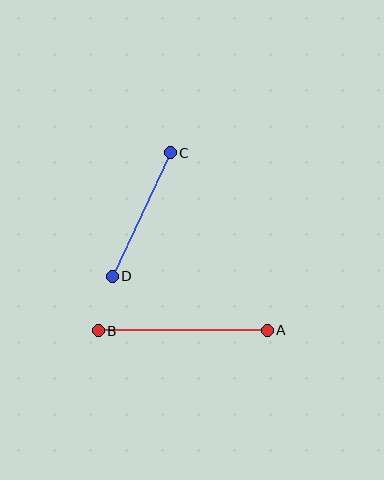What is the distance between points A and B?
The distance is approximately 169 pixels.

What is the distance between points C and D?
The distance is approximately 136 pixels.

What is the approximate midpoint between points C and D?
The midpoint is at approximately (141, 215) pixels.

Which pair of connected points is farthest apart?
Points A and B are farthest apart.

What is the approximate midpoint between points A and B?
The midpoint is at approximately (183, 330) pixels.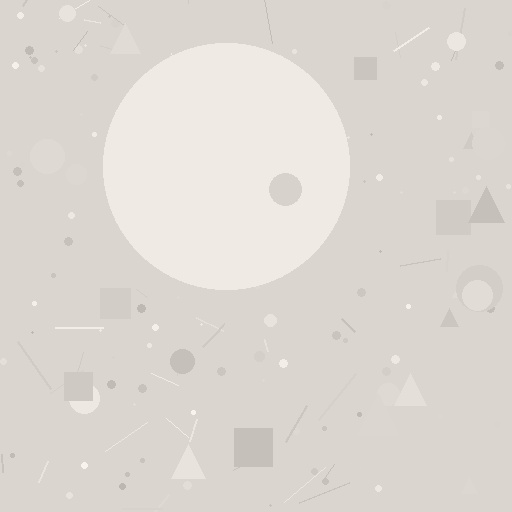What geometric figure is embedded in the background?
A circle is embedded in the background.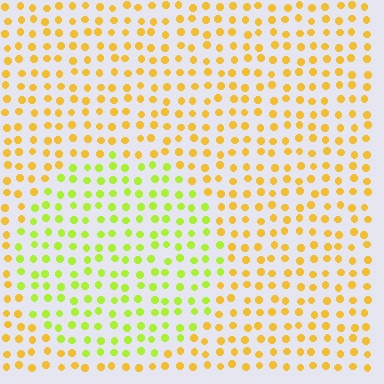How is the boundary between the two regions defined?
The boundary is defined purely by a slight shift in hue (about 39 degrees). Spacing, size, and orientation are identical on both sides.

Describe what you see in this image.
The image is filled with small yellow elements in a uniform arrangement. A circle-shaped region is visible where the elements are tinted to a slightly different hue, forming a subtle color boundary.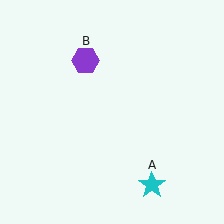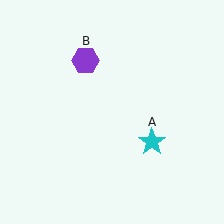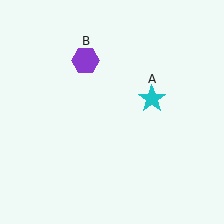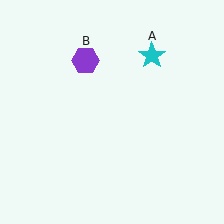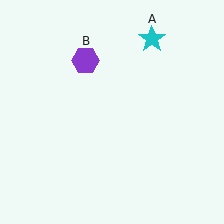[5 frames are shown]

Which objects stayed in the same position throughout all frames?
Purple hexagon (object B) remained stationary.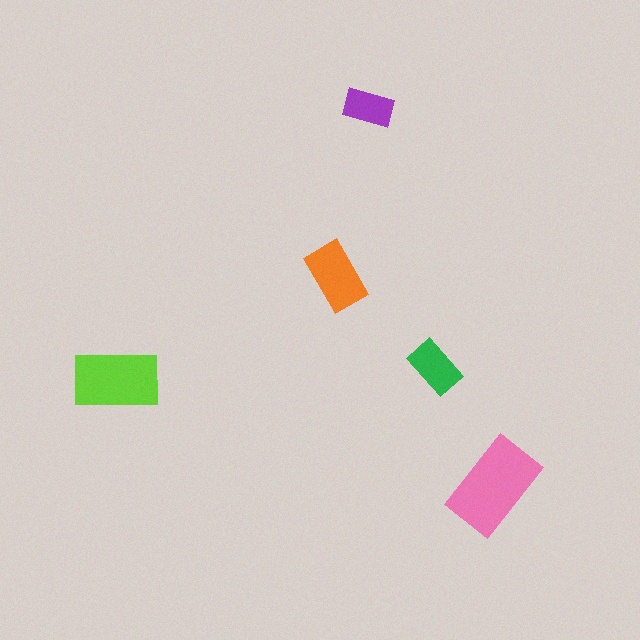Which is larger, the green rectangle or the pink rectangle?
The pink one.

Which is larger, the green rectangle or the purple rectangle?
The green one.